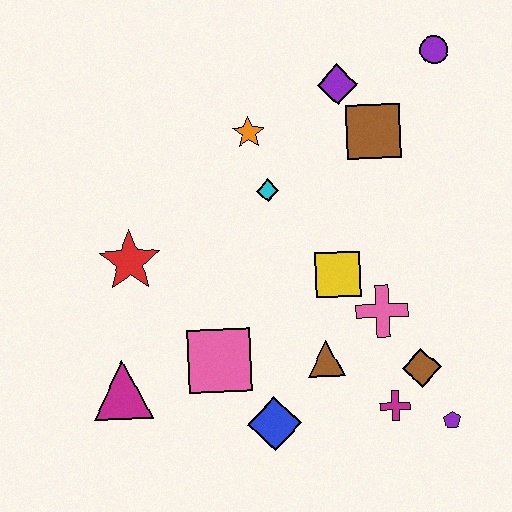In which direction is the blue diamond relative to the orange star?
The blue diamond is below the orange star.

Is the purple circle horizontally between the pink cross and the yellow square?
No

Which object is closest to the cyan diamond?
The orange star is closest to the cyan diamond.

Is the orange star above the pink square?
Yes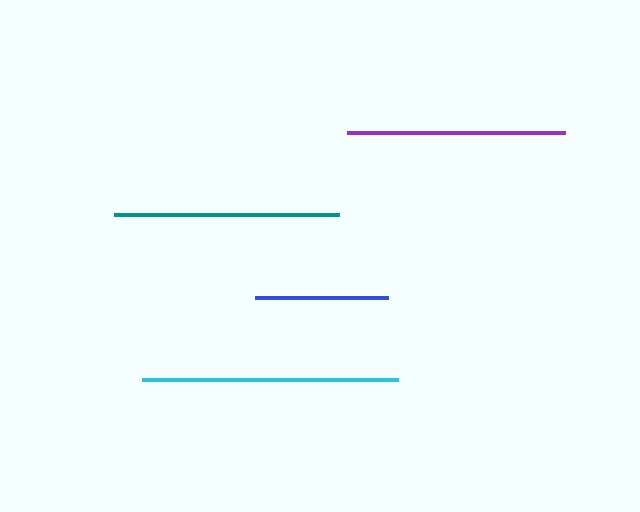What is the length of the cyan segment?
The cyan segment is approximately 256 pixels long.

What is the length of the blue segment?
The blue segment is approximately 133 pixels long.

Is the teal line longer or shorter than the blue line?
The teal line is longer than the blue line.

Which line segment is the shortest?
The blue line is the shortest at approximately 133 pixels.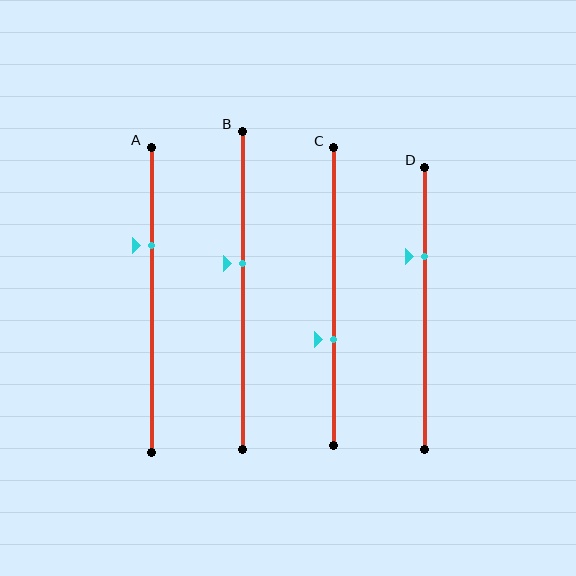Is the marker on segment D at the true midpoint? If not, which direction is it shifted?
No, the marker on segment D is shifted upward by about 18% of the segment length.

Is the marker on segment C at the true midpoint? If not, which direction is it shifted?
No, the marker on segment C is shifted downward by about 14% of the segment length.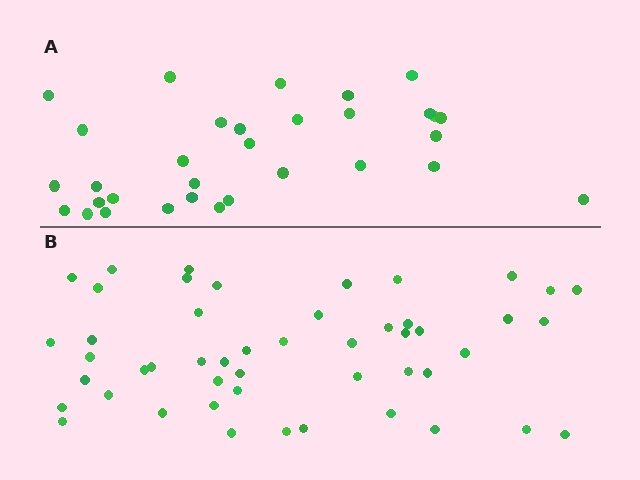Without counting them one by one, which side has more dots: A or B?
Region B (the bottom region) has more dots.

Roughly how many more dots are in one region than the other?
Region B has approximately 15 more dots than region A.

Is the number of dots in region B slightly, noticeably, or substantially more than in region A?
Region B has substantially more. The ratio is roughly 1.5 to 1.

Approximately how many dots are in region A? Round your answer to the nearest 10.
About 30 dots. (The exact count is 32, which rounds to 30.)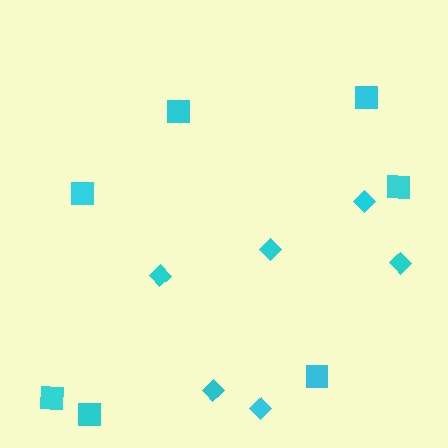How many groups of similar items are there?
There are 2 groups: one group of squares (7) and one group of diamonds (6).